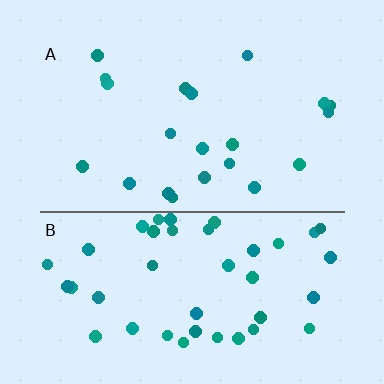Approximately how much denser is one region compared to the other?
Approximately 2.1× — region B over region A.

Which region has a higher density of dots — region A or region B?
B (the bottom).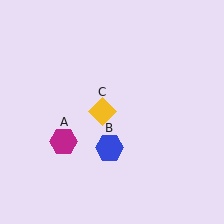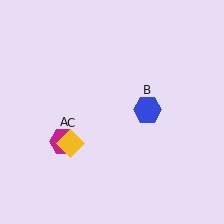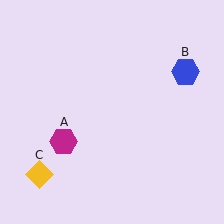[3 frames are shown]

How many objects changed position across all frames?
2 objects changed position: blue hexagon (object B), yellow diamond (object C).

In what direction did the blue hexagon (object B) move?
The blue hexagon (object B) moved up and to the right.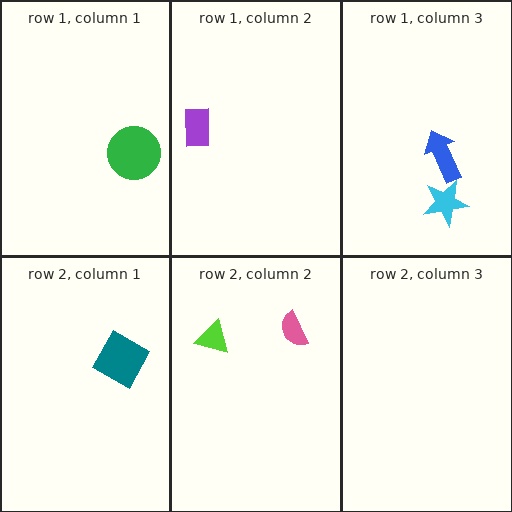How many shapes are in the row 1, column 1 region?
1.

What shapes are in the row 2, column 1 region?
The teal square.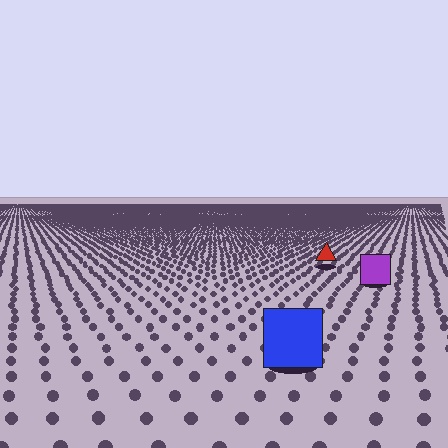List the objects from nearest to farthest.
From nearest to farthest: the blue square, the purple square, the red triangle.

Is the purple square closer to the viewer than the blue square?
No. The blue square is closer — you can tell from the texture gradient: the ground texture is coarser near it.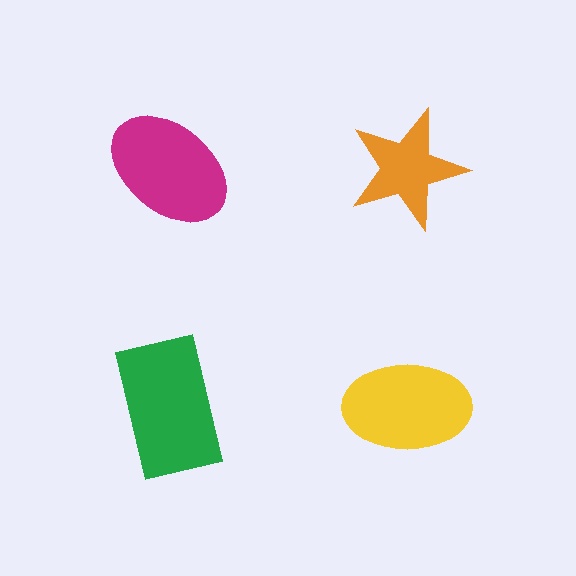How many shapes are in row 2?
2 shapes.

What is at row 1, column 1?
A magenta ellipse.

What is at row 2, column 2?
A yellow ellipse.